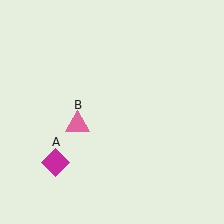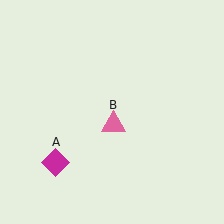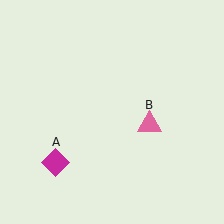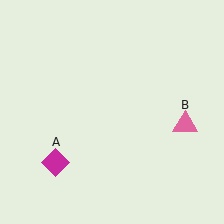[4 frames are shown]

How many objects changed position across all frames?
1 object changed position: pink triangle (object B).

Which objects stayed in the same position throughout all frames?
Magenta diamond (object A) remained stationary.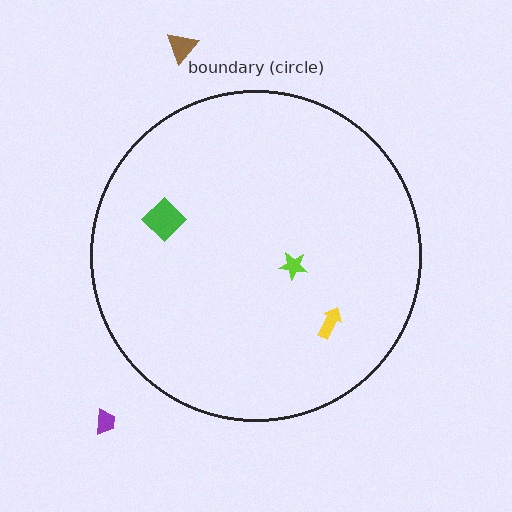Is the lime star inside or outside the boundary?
Inside.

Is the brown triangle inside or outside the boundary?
Outside.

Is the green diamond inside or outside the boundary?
Inside.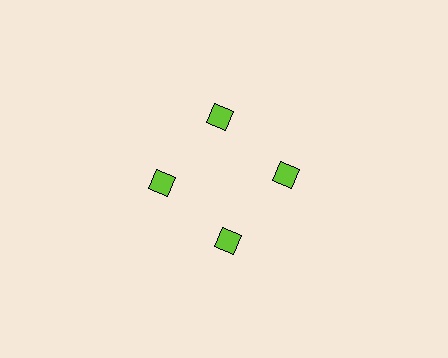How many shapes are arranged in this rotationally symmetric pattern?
There are 4 shapes, arranged in 4 groups of 1.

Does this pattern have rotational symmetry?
Yes, this pattern has 4-fold rotational symmetry. It looks the same after rotating 90 degrees around the center.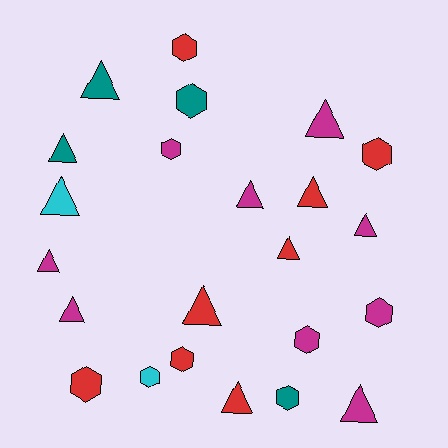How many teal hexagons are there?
There are 2 teal hexagons.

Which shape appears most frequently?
Triangle, with 13 objects.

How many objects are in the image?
There are 23 objects.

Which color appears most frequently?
Magenta, with 9 objects.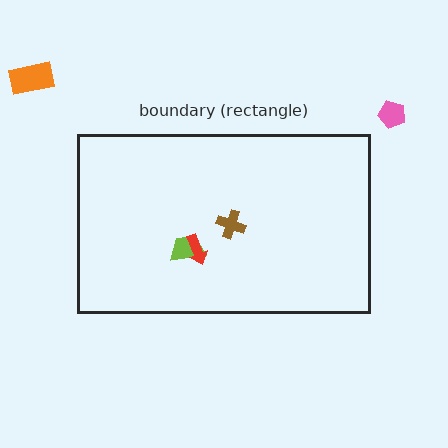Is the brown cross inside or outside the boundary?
Inside.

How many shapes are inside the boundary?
3 inside, 2 outside.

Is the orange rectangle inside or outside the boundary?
Outside.